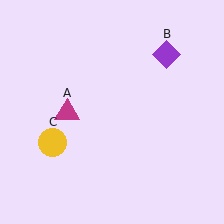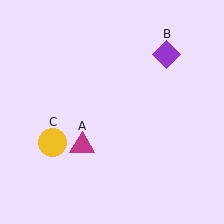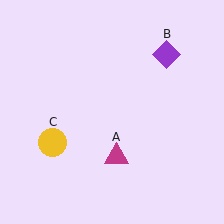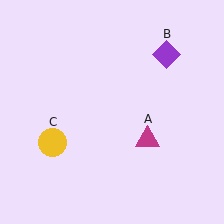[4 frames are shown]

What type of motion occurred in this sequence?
The magenta triangle (object A) rotated counterclockwise around the center of the scene.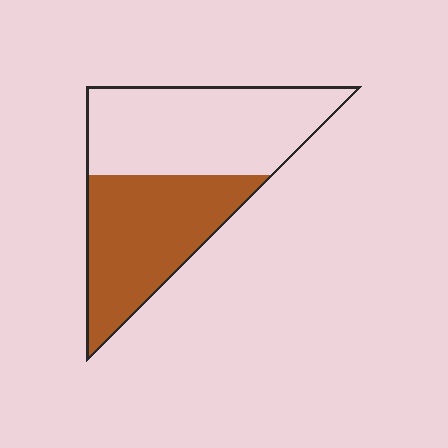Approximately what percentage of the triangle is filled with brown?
Approximately 45%.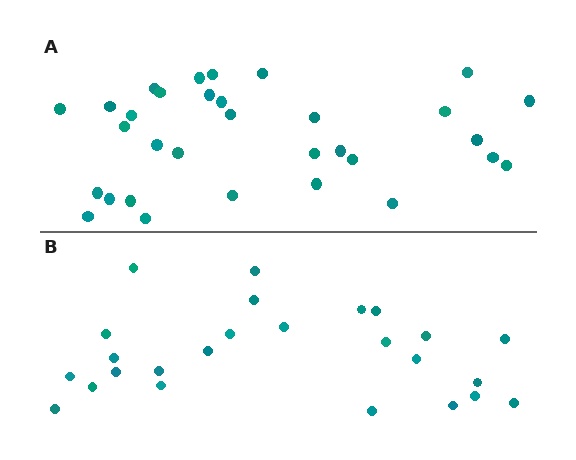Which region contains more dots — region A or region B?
Region A (the top region) has more dots.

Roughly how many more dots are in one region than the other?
Region A has roughly 8 or so more dots than region B.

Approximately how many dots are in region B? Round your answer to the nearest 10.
About 20 dots. (The exact count is 25, which rounds to 20.)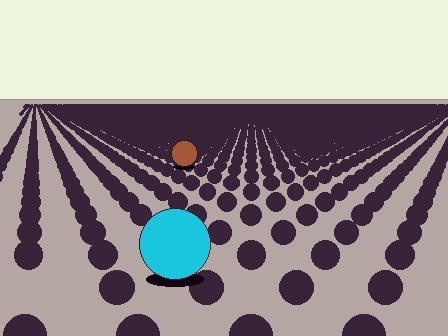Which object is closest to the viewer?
The cyan circle is closest. The texture marks near it are larger and more spread out.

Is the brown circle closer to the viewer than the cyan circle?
No. The cyan circle is closer — you can tell from the texture gradient: the ground texture is coarser near it.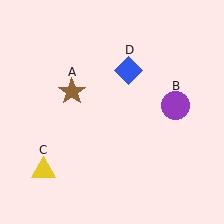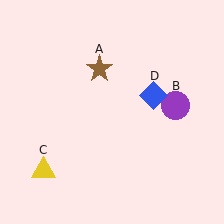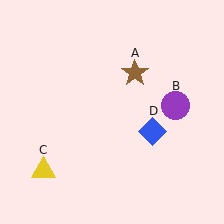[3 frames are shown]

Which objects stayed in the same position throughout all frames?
Purple circle (object B) and yellow triangle (object C) remained stationary.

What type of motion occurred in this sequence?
The brown star (object A), blue diamond (object D) rotated clockwise around the center of the scene.